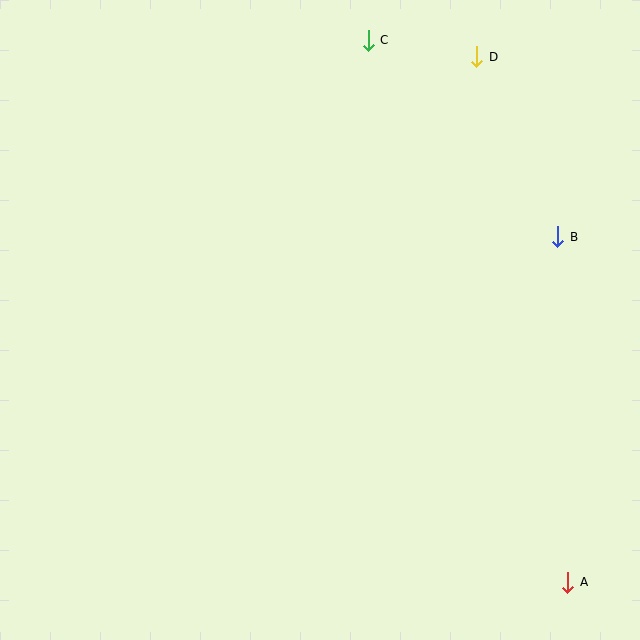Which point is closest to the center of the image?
Point B at (558, 237) is closest to the center.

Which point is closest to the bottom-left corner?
Point A is closest to the bottom-left corner.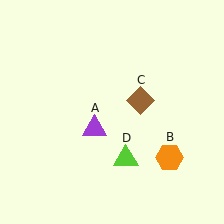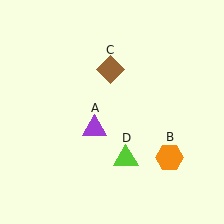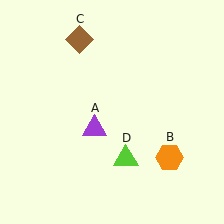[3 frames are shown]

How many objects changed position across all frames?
1 object changed position: brown diamond (object C).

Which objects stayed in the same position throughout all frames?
Purple triangle (object A) and orange hexagon (object B) and lime triangle (object D) remained stationary.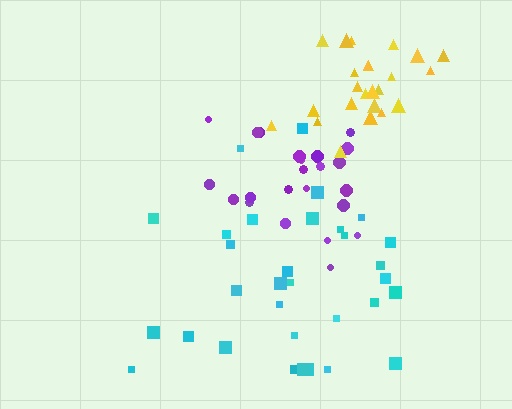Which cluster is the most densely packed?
Yellow.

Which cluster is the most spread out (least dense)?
Cyan.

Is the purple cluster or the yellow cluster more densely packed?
Yellow.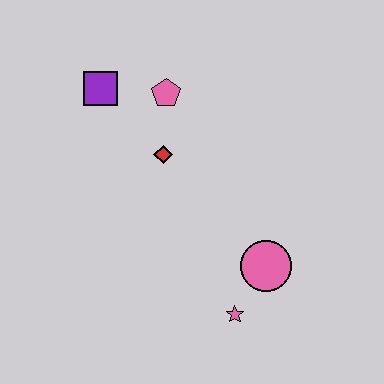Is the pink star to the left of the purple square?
No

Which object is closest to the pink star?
The pink circle is closest to the pink star.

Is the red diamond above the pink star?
Yes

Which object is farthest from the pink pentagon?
The pink star is farthest from the pink pentagon.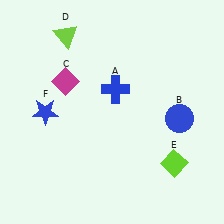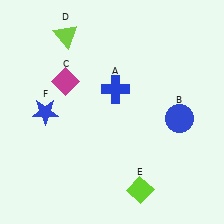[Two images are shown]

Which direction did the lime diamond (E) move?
The lime diamond (E) moved left.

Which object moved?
The lime diamond (E) moved left.